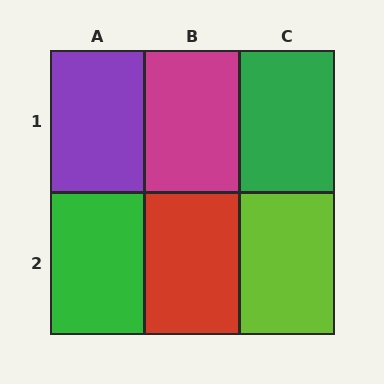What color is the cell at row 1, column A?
Purple.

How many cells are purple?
1 cell is purple.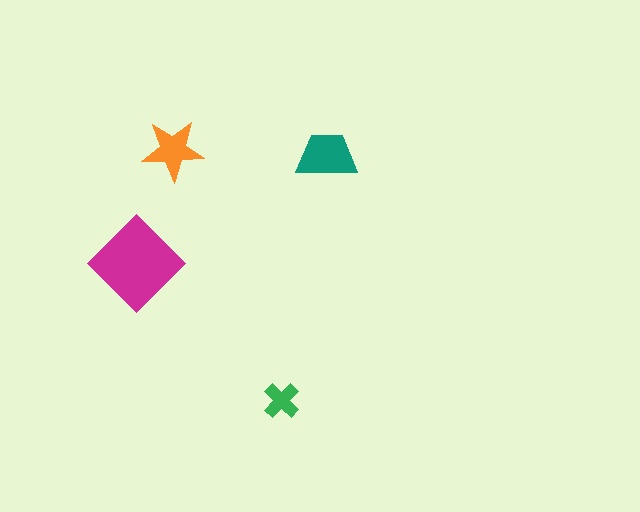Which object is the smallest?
The green cross.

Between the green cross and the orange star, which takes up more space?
The orange star.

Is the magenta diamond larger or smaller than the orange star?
Larger.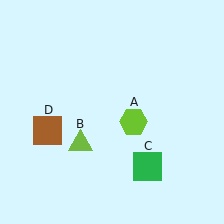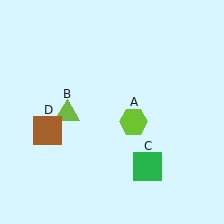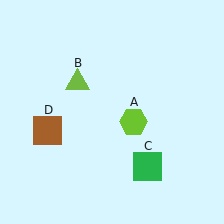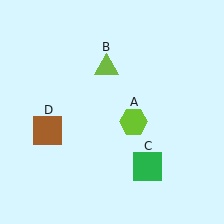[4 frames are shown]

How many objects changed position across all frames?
1 object changed position: lime triangle (object B).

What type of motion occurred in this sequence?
The lime triangle (object B) rotated clockwise around the center of the scene.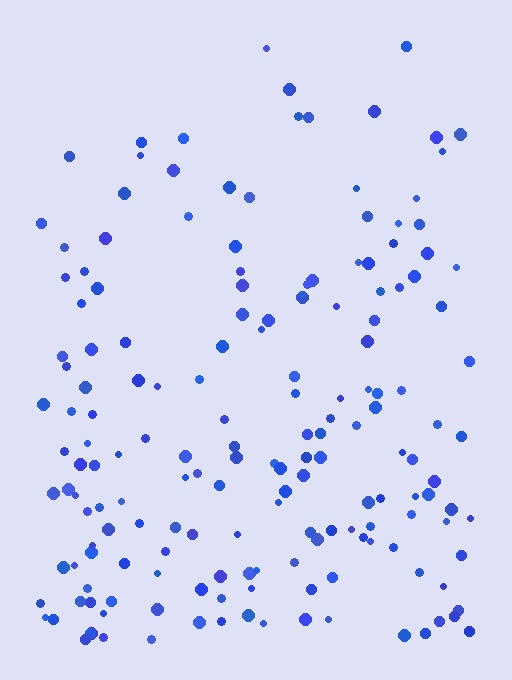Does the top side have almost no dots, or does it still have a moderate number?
Still a moderate number, just noticeably fewer than the bottom.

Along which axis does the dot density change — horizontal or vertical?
Vertical.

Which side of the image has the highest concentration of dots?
The bottom.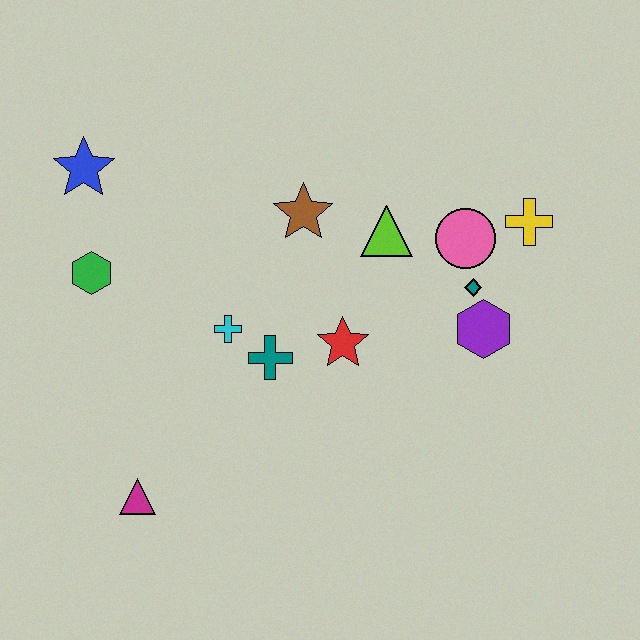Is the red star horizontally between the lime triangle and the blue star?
Yes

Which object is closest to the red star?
The teal cross is closest to the red star.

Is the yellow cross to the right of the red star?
Yes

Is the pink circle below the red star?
No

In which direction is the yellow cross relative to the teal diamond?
The yellow cross is above the teal diamond.